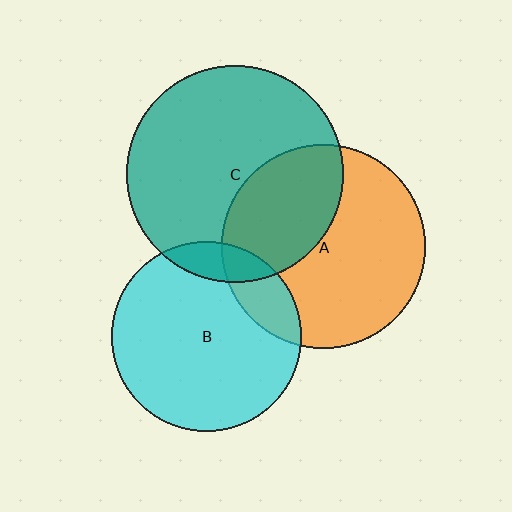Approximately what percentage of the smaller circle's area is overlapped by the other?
Approximately 15%.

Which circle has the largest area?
Circle C (teal).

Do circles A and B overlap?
Yes.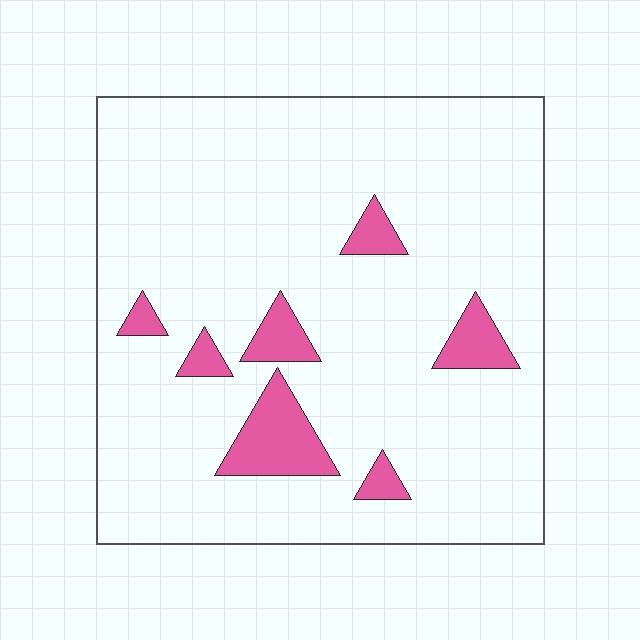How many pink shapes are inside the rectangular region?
7.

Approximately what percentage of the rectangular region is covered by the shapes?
Approximately 10%.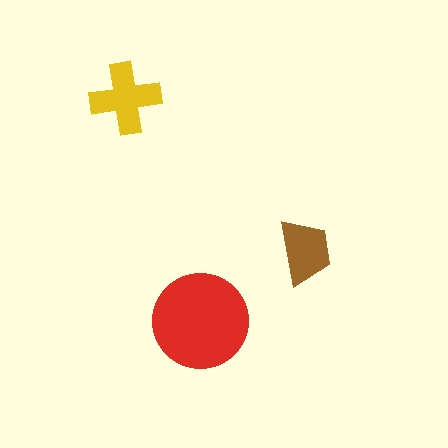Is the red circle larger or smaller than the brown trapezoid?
Larger.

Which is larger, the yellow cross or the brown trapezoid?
The yellow cross.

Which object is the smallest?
The brown trapezoid.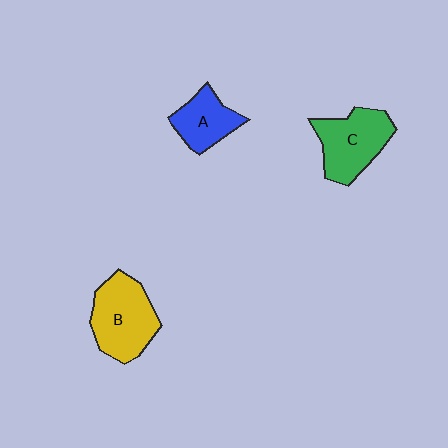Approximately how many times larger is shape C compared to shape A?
Approximately 1.4 times.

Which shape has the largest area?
Shape B (yellow).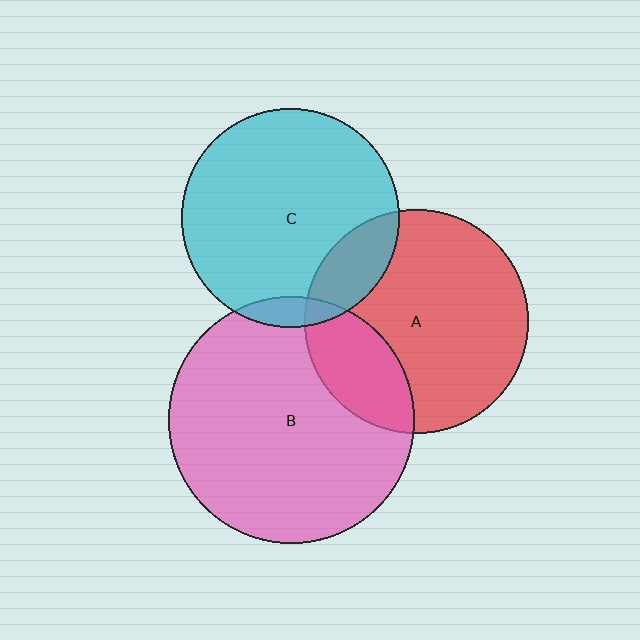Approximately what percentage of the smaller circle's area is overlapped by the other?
Approximately 25%.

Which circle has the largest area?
Circle B (pink).